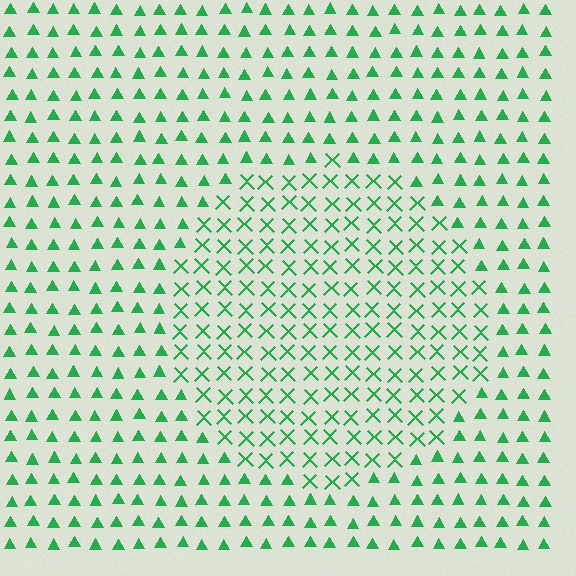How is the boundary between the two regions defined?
The boundary is defined by a change in element shape: X marks inside vs. triangles outside. All elements share the same color and spacing.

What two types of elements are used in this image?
The image uses X marks inside the circle region and triangles outside it.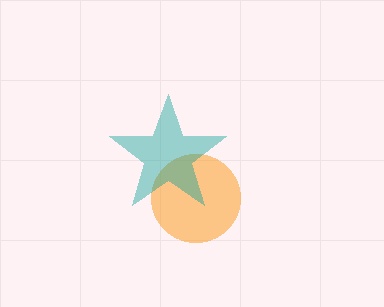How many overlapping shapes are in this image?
There are 2 overlapping shapes in the image.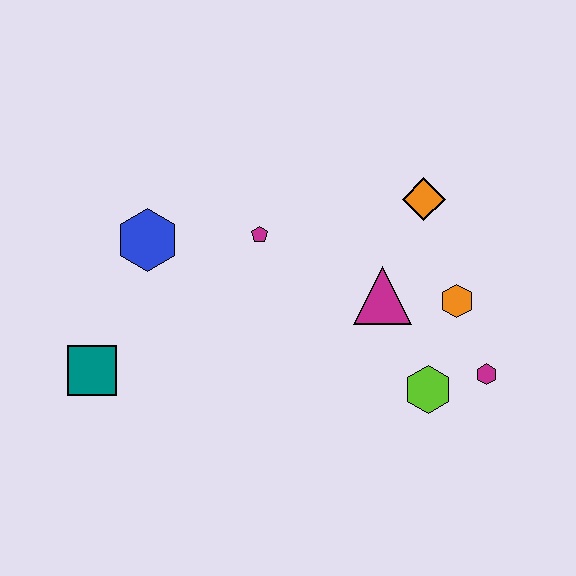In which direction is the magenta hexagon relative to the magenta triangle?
The magenta hexagon is to the right of the magenta triangle.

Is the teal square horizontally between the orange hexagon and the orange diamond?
No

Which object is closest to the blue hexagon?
The magenta pentagon is closest to the blue hexagon.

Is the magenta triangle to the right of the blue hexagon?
Yes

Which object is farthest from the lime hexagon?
The teal square is farthest from the lime hexagon.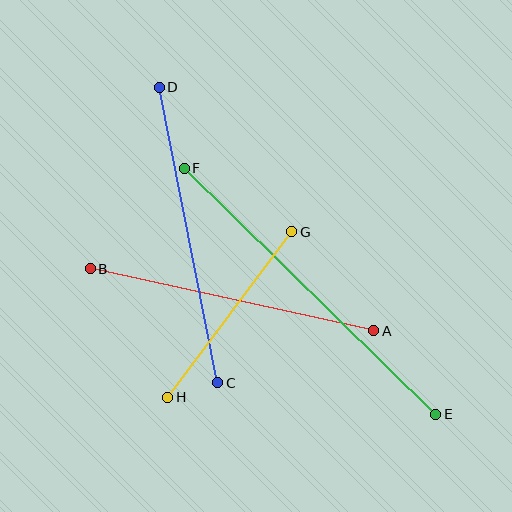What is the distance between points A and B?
The distance is approximately 290 pixels.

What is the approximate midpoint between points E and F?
The midpoint is at approximately (310, 291) pixels.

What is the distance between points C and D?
The distance is approximately 301 pixels.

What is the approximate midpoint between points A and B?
The midpoint is at approximately (232, 300) pixels.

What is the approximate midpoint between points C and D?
The midpoint is at approximately (188, 235) pixels.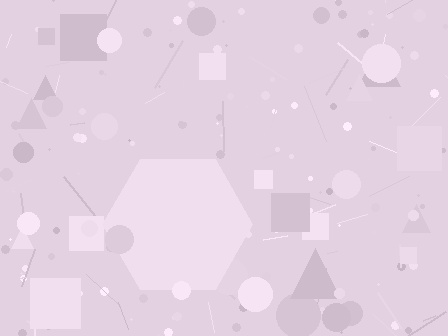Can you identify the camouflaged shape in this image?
The camouflaged shape is a hexagon.